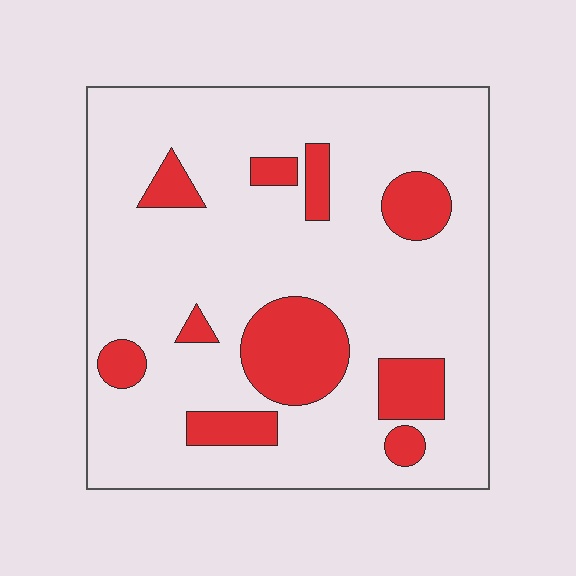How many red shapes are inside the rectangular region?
10.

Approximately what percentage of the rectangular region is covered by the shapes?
Approximately 20%.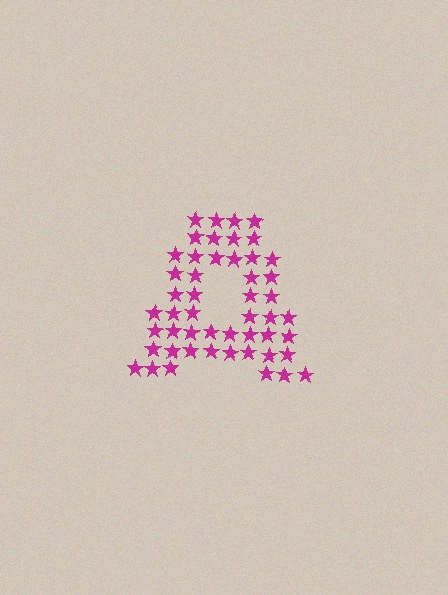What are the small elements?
The small elements are stars.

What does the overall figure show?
The overall figure shows the letter A.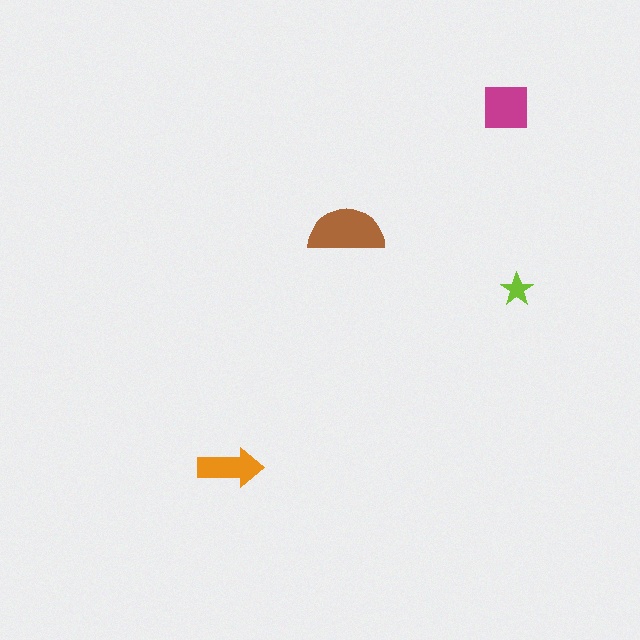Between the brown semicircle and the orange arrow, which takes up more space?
The brown semicircle.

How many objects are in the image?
There are 4 objects in the image.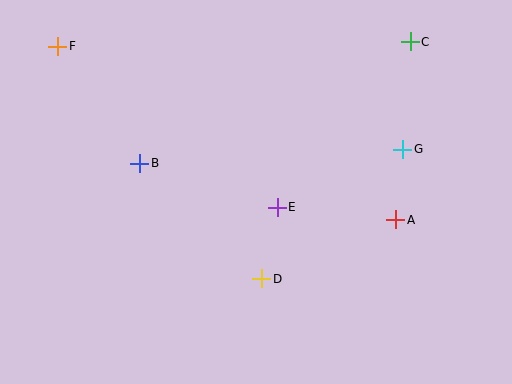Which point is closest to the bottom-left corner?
Point B is closest to the bottom-left corner.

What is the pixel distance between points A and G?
The distance between A and G is 71 pixels.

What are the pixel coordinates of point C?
Point C is at (410, 42).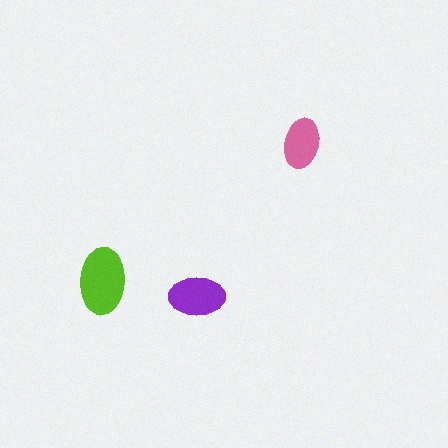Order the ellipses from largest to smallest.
the lime one, the purple one, the pink one.